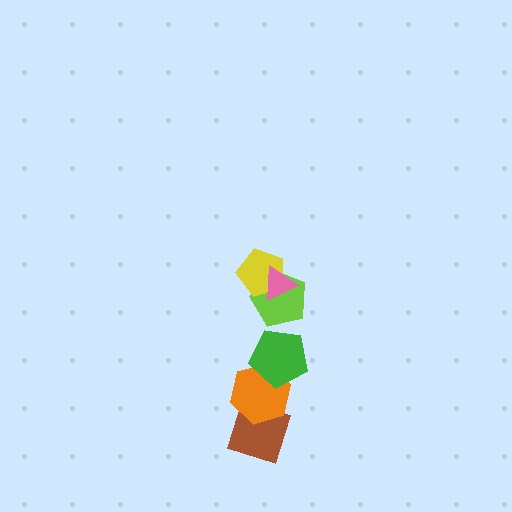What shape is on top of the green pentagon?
The lime pentagon is on top of the green pentagon.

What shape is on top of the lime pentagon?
The yellow pentagon is on top of the lime pentagon.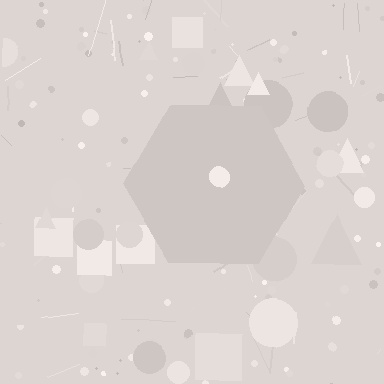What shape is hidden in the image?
A hexagon is hidden in the image.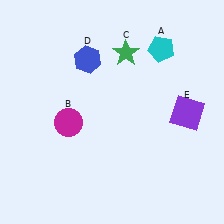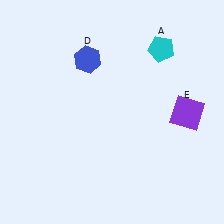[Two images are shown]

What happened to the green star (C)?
The green star (C) was removed in Image 2. It was in the top-right area of Image 1.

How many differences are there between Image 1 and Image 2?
There are 2 differences between the two images.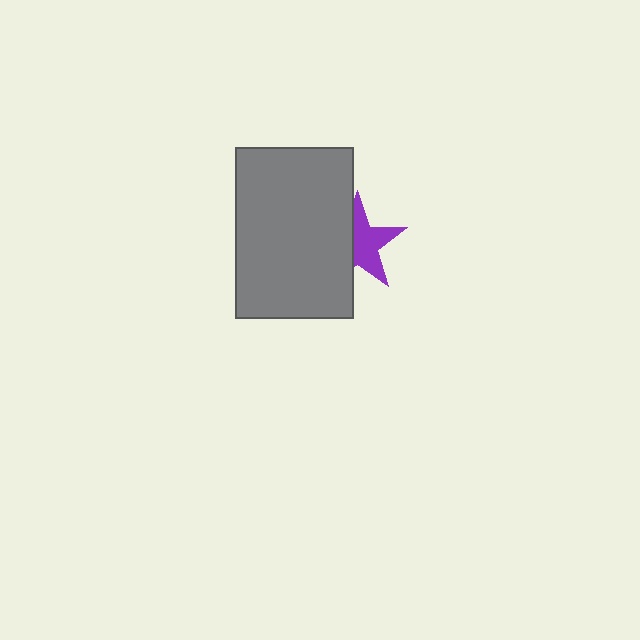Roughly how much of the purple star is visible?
About half of it is visible (roughly 59%).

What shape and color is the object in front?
The object in front is a gray rectangle.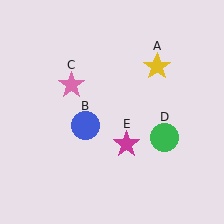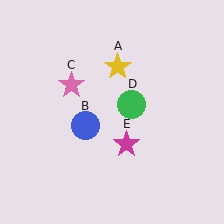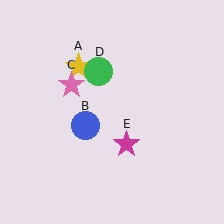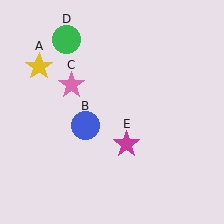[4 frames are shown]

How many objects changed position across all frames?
2 objects changed position: yellow star (object A), green circle (object D).